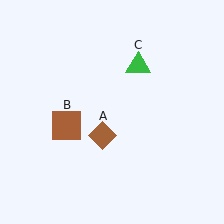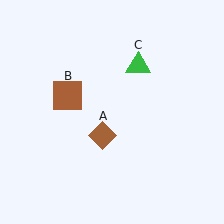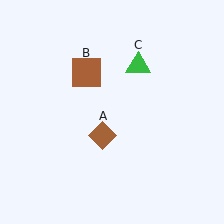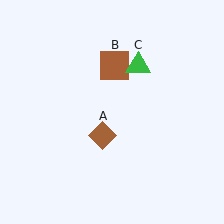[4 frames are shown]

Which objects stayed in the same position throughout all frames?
Brown diamond (object A) and green triangle (object C) remained stationary.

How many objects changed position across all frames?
1 object changed position: brown square (object B).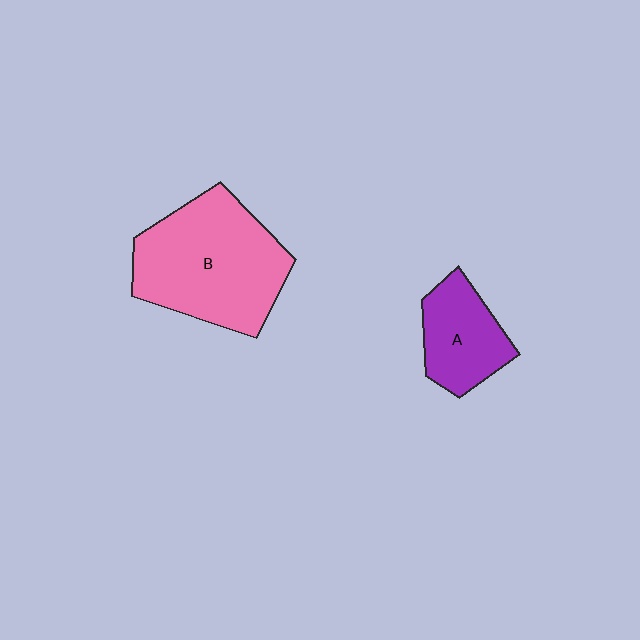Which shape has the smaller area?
Shape A (purple).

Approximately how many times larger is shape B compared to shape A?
Approximately 2.1 times.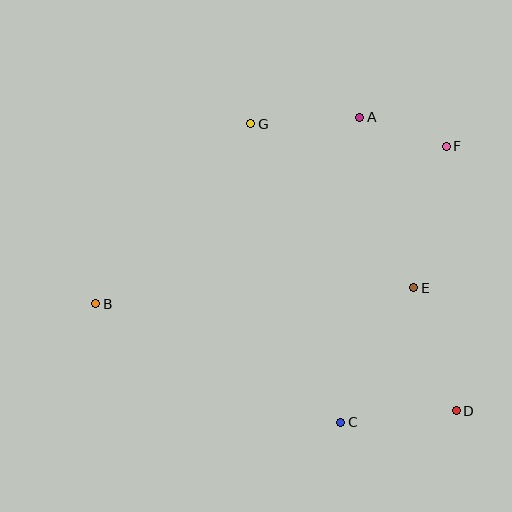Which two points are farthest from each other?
Points B and F are farthest from each other.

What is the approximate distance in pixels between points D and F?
The distance between D and F is approximately 265 pixels.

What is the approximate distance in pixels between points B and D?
The distance between B and D is approximately 376 pixels.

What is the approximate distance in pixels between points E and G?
The distance between E and G is approximately 231 pixels.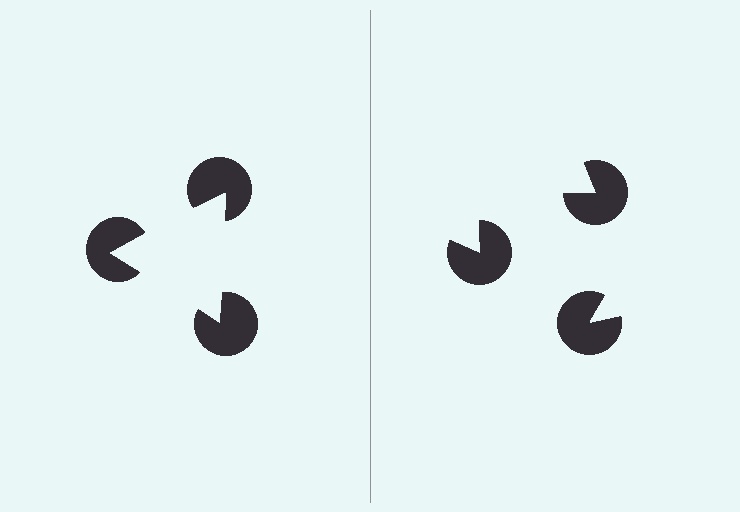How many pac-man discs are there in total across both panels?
6 — 3 on each side.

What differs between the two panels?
The pac-man discs are positioned identically on both sides; only the wedge orientations differ. On the left they align to a triangle; on the right they are misaligned.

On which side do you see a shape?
An illusory triangle appears on the left side. On the right side the wedge cuts are rotated, so no coherent shape forms.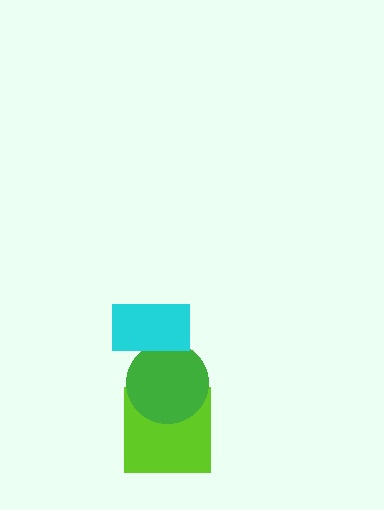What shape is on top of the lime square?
The green circle is on top of the lime square.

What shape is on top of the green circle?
The cyan rectangle is on top of the green circle.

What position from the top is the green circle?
The green circle is 2nd from the top.